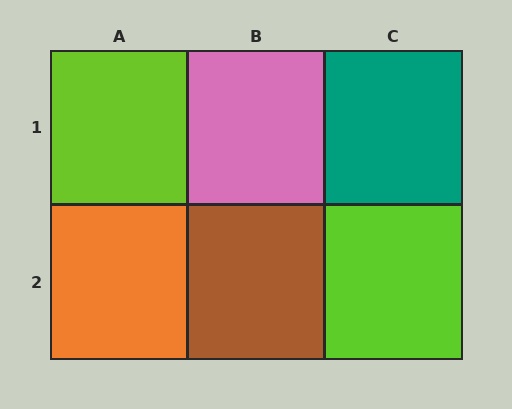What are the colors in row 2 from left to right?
Orange, brown, lime.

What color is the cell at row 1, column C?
Teal.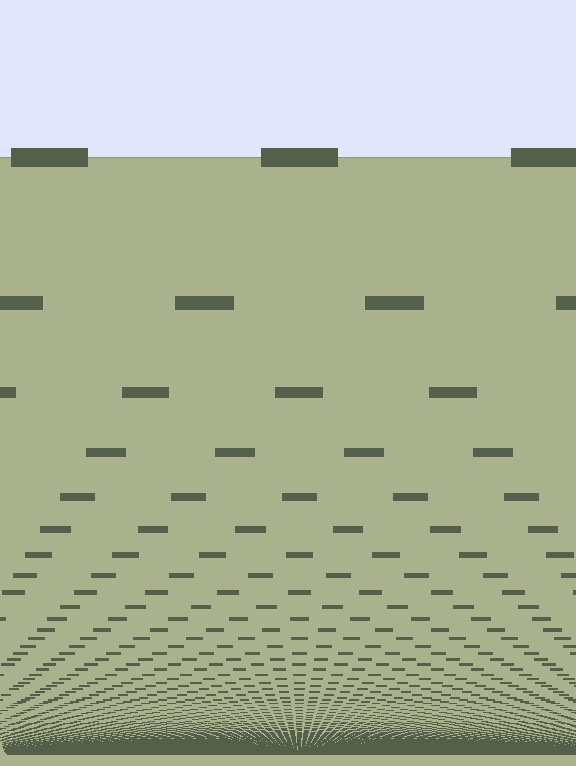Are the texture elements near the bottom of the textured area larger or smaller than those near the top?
Smaller. The gradient is inverted — elements near the bottom are smaller and denser.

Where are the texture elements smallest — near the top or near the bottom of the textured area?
Near the bottom.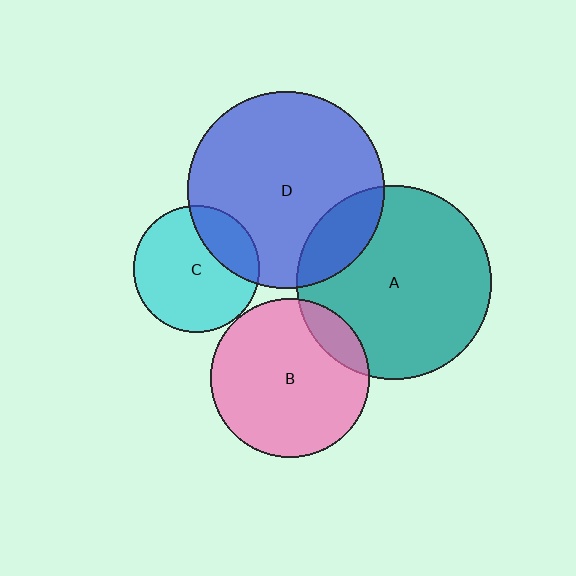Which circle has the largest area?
Circle D (blue).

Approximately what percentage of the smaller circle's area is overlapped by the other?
Approximately 15%.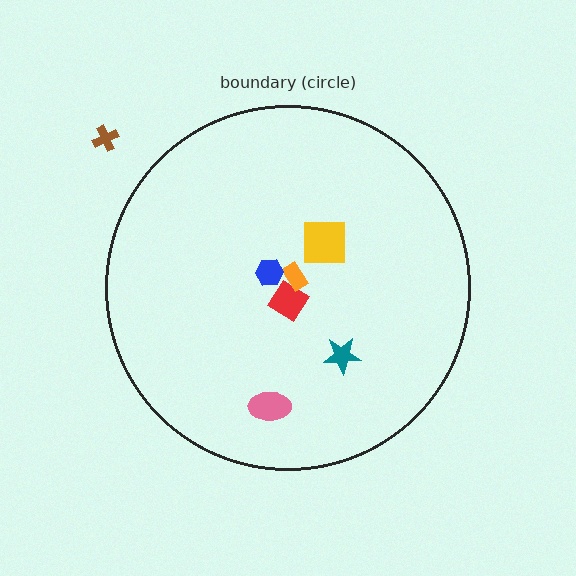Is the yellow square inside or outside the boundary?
Inside.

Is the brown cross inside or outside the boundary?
Outside.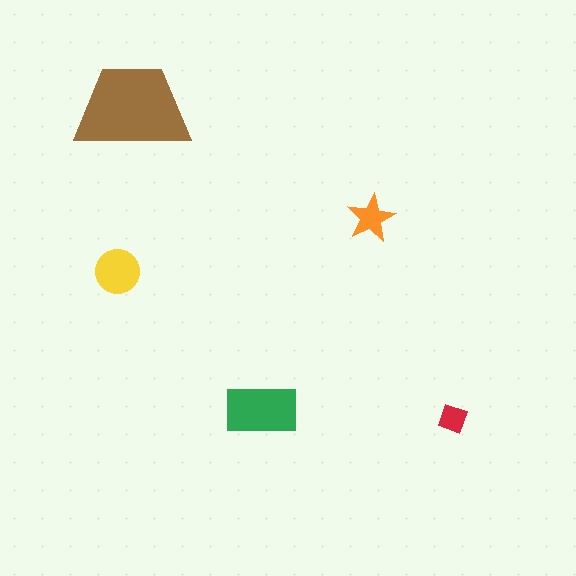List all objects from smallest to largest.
The red diamond, the orange star, the yellow circle, the green rectangle, the brown trapezoid.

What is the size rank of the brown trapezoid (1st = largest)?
1st.